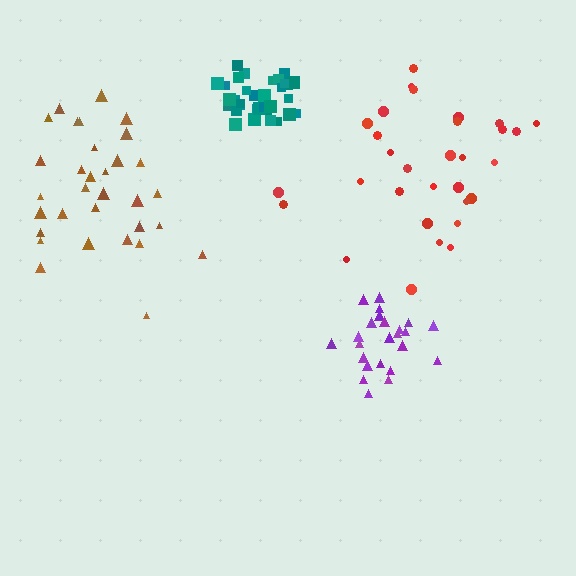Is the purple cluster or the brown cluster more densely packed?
Purple.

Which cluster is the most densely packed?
Teal.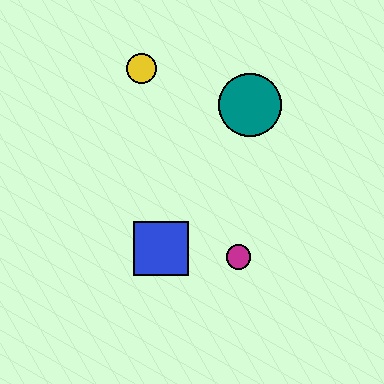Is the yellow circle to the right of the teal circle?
No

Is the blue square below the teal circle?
Yes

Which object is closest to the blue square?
The magenta circle is closest to the blue square.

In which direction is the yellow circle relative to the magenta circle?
The yellow circle is above the magenta circle.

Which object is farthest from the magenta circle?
The yellow circle is farthest from the magenta circle.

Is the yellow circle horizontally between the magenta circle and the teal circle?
No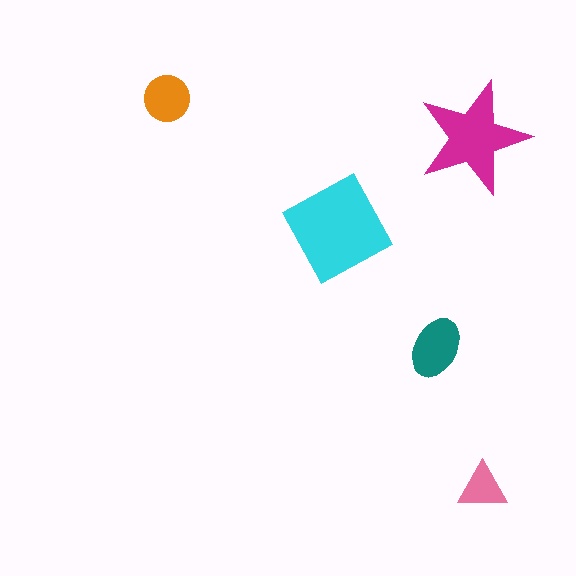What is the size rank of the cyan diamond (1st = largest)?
1st.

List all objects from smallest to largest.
The pink triangle, the orange circle, the teal ellipse, the magenta star, the cyan diamond.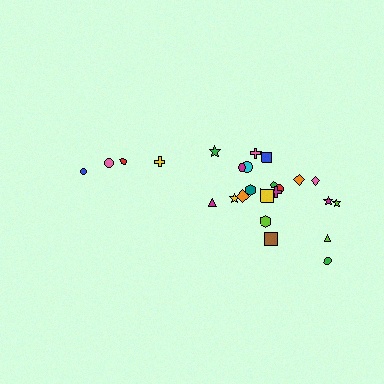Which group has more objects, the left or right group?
The right group.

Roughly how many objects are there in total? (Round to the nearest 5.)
Roughly 25 objects in total.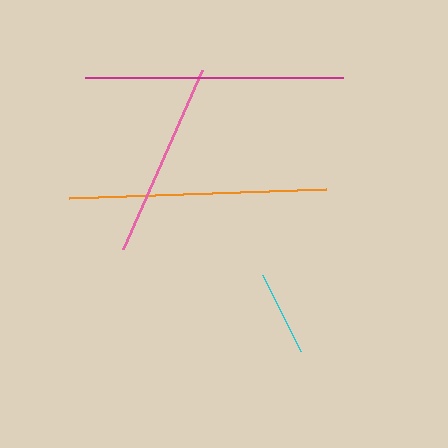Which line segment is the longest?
The magenta line is the longest at approximately 258 pixels.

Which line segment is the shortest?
The cyan line is the shortest at approximately 84 pixels.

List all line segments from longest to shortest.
From longest to shortest: magenta, orange, pink, cyan.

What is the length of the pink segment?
The pink segment is approximately 196 pixels long.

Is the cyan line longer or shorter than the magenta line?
The magenta line is longer than the cyan line.